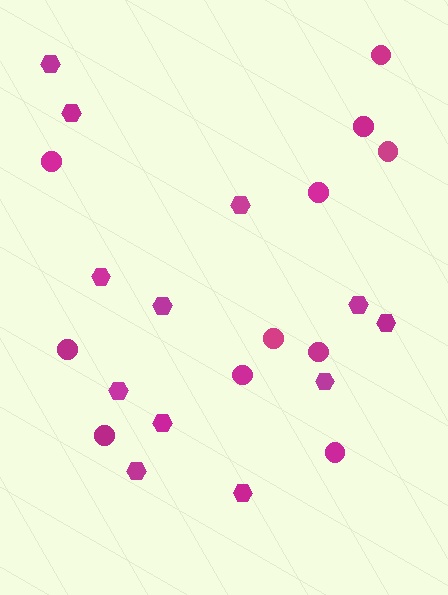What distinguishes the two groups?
There are 2 groups: one group of hexagons (12) and one group of circles (11).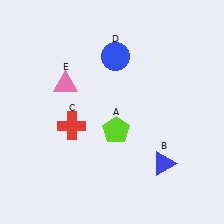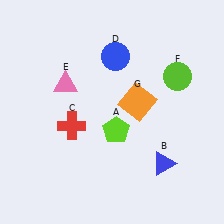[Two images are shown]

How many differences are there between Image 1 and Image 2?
There are 2 differences between the two images.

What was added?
A lime circle (F), an orange square (G) were added in Image 2.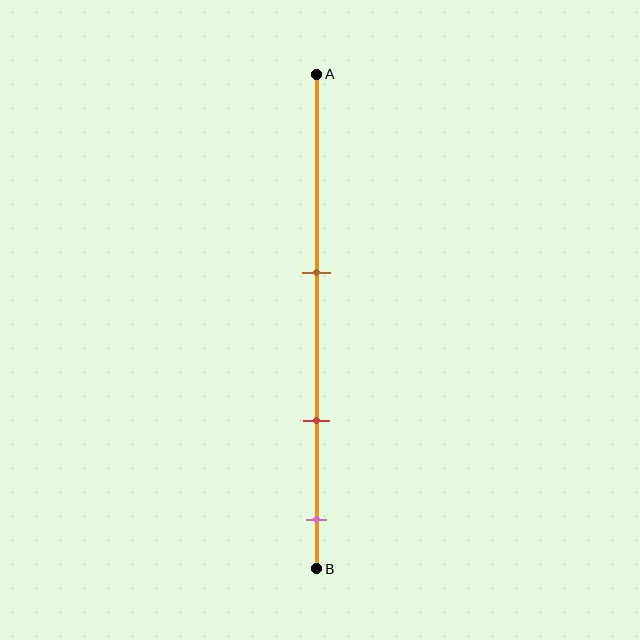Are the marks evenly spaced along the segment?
Yes, the marks are approximately evenly spaced.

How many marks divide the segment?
There are 3 marks dividing the segment.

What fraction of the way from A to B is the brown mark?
The brown mark is approximately 40% (0.4) of the way from A to B.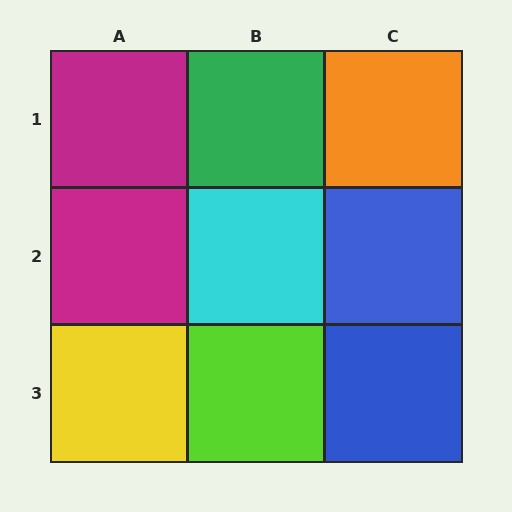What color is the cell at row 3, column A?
Yellow.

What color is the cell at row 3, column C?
Blue.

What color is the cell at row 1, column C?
Orange.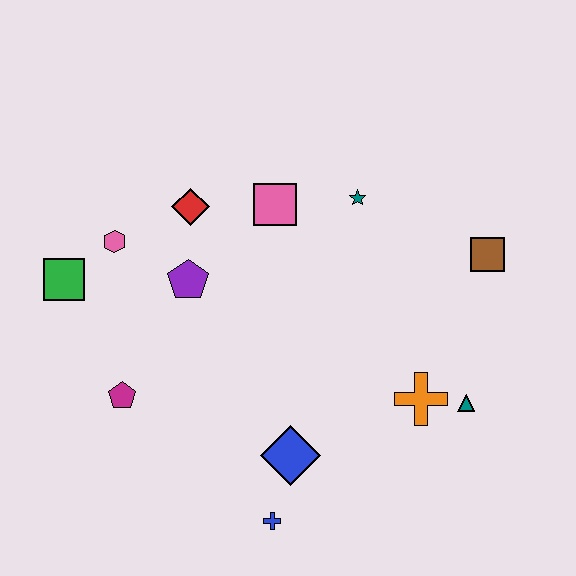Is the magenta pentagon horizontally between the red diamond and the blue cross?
No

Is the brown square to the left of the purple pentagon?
No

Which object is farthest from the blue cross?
The brown square is farthest from the blue cross.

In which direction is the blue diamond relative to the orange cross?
The blue diamond is to the left of the orange cross.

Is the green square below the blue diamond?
No